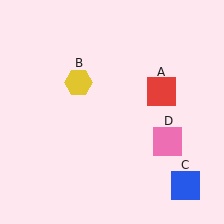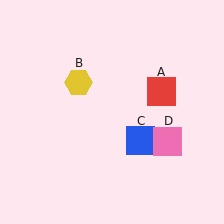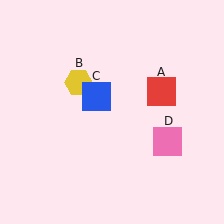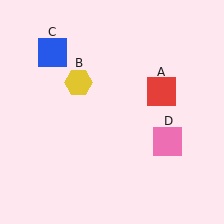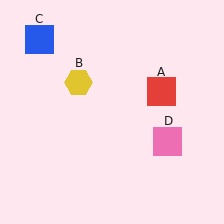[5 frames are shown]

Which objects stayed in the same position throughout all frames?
Red square (object A) and yellow hexagon (object B) and pink square (object D) remained stationary.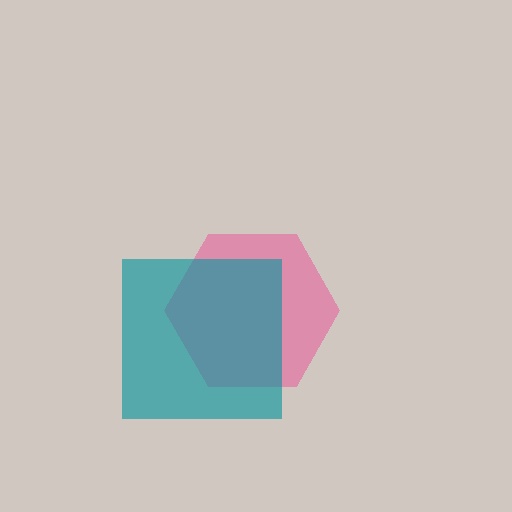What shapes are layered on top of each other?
The layered shapes are: a pink hexagon, a teal square.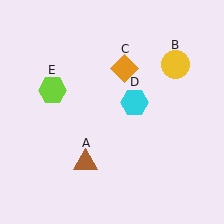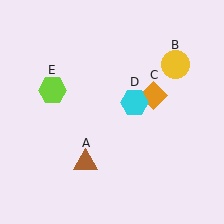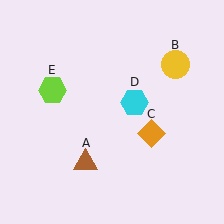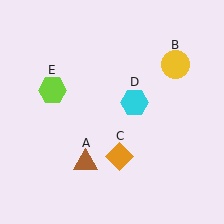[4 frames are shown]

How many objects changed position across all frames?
1 object changed position: orange diamond (object C).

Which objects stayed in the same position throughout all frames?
Brown triangle (object A) and yellow circle (object B) and cyan hexagon (object D) and lime hexagon (object E) remained stationary.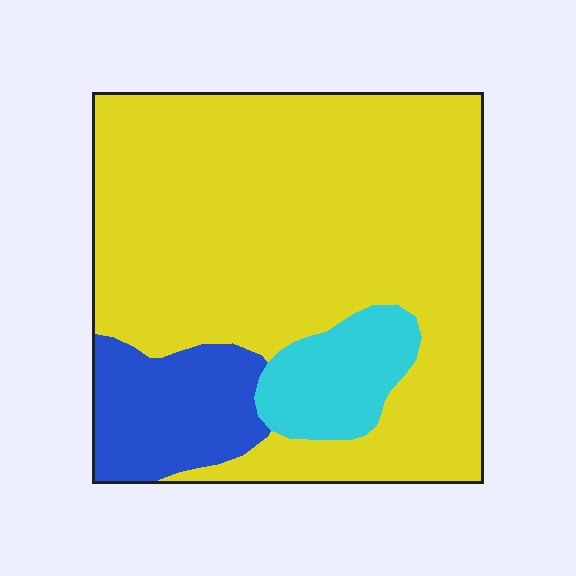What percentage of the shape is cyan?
Cyan takes up less than a quarter of the shape.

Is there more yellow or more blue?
Yellow.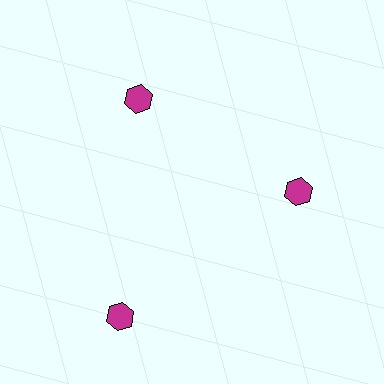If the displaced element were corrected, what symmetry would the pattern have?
It would have 3-fold rotational symmetry — the pattern would map onto itself every 120 degrees.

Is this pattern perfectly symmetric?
No. The 3 magenta hexagons are arranged in a ring, but one element near the 7 o'clock position is pushed outward from the center, breaking the 3-fold rotational symmetry.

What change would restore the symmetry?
The symmetry would be restored by moving it inward, back onto the ring so that all 3 hexagons sit at equal angles and equal distance from the center.